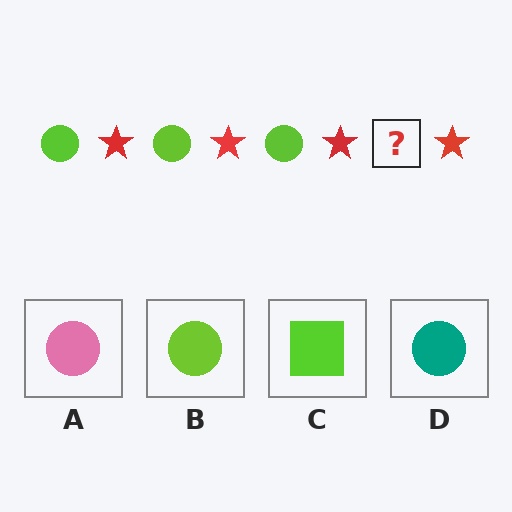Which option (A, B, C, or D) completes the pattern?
B.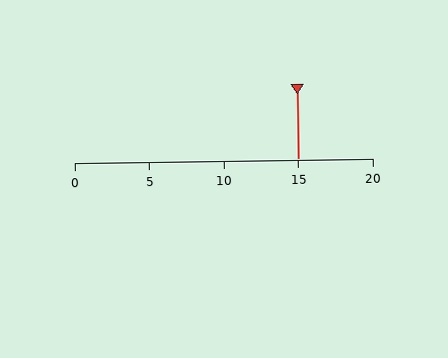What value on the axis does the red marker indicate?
The marker indicates approximately 15.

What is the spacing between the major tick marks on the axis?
The major ticks are spaced 5 apart.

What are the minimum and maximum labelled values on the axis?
The axis runs from 0 to 20.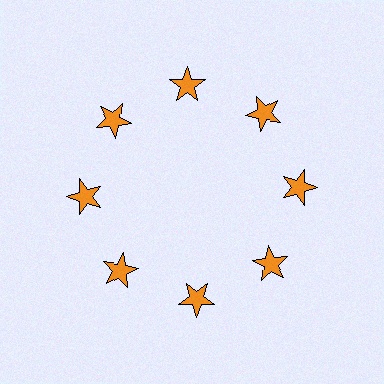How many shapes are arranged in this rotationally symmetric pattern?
There are 8 shapes, arranged in 8 groups of 1.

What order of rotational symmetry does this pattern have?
This pattern has 8-fold rotational symmetry.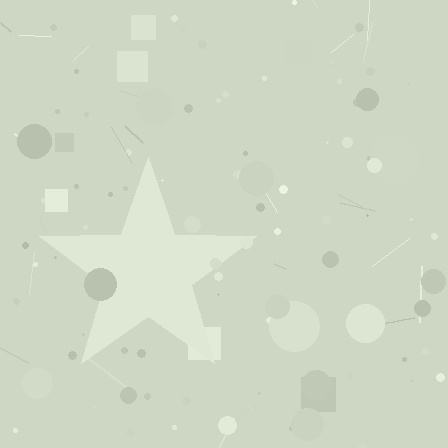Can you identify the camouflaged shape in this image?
The camouflaged shape is a star.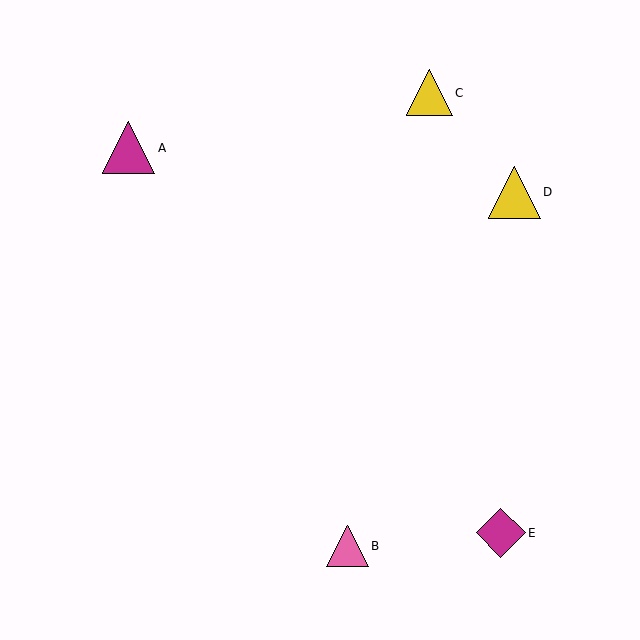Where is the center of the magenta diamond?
The center of the magenta diamond is at (501, 533).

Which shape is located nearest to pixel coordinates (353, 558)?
The pink triangle (labeled B) at (348, 546) is nearest to that location.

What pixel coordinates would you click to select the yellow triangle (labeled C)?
Click at (429, 93) to select the yellow triangle C.